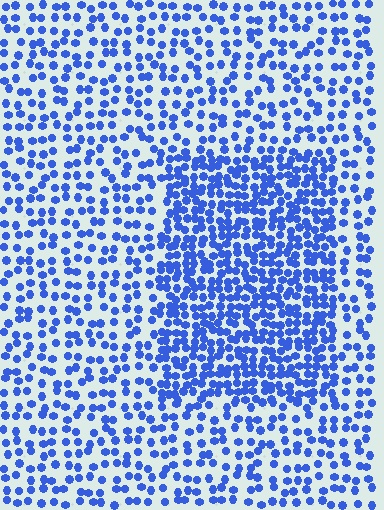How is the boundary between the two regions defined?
The boundary is defined by a change in element density (approximately 2.0x ratio). All elements are the same color, size, and shape.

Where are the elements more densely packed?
The elements are more densely packed inside the rectangle boundary.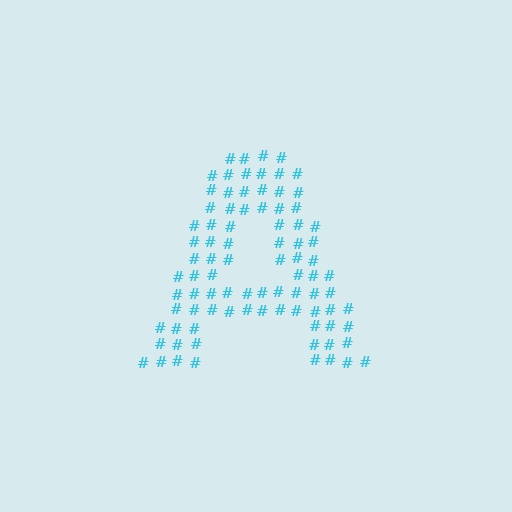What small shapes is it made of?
It is made of small hash symbols.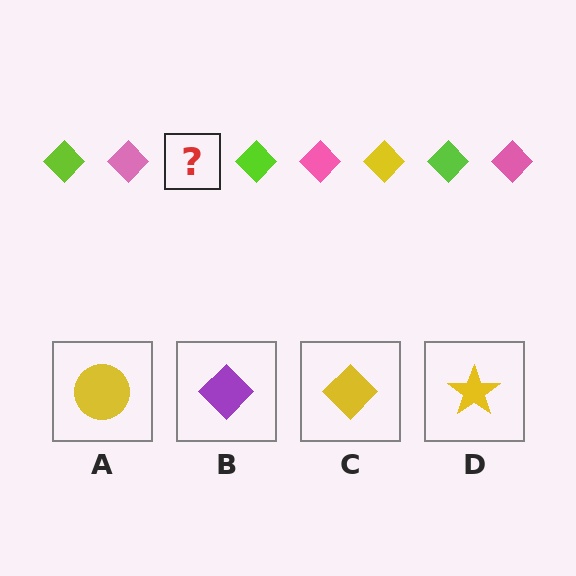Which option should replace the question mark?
Option C.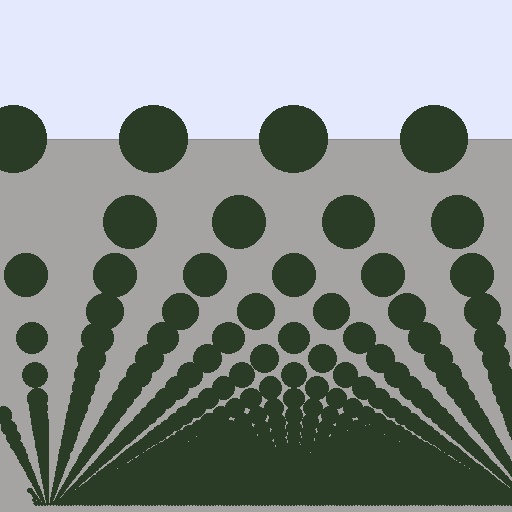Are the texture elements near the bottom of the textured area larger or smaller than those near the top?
Smaller. The gradient is inverted — elements near the bottom are smaller and denser.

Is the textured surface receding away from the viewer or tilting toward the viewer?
The surface appears to tilt toward the viewer. Texture elements get larger and sparser toward the top.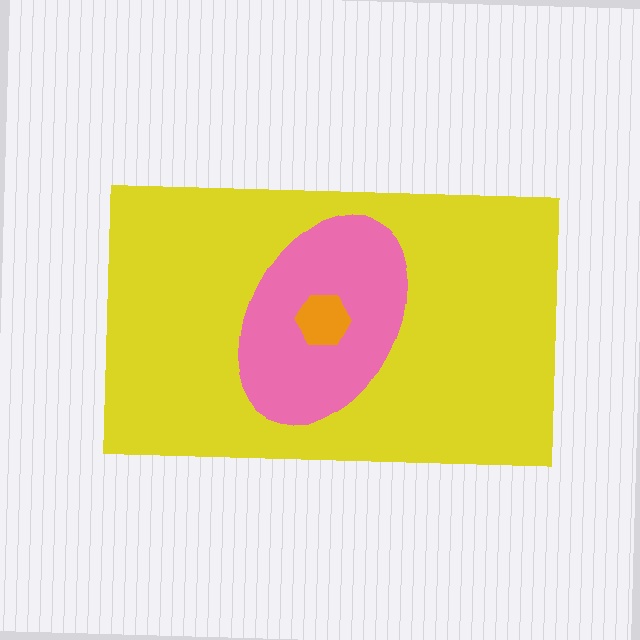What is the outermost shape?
The yellow rectangle.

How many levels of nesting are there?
3.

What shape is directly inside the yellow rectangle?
The pink ellipse.